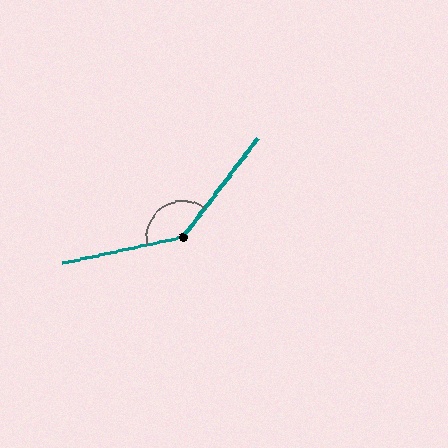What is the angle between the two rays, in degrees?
Approximately 139 degrees.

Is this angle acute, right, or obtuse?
It is obtuse.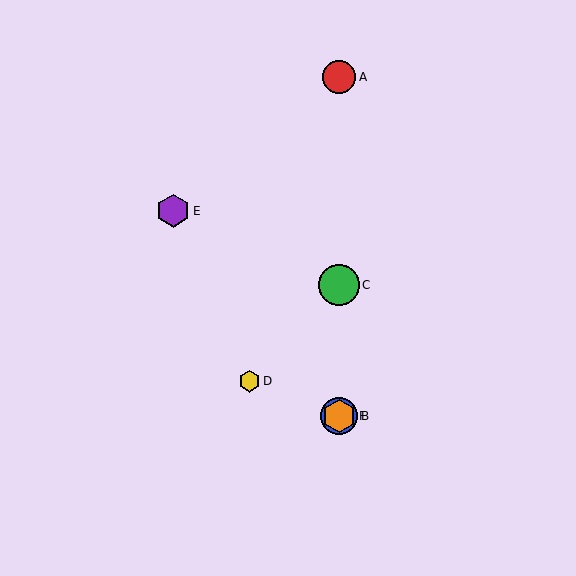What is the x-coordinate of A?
Object A is at x≈339.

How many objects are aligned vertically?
4 objects (A, B, C, F) are aligned vertically.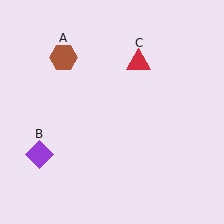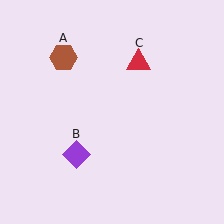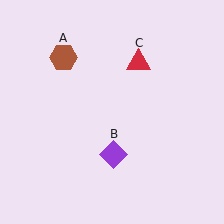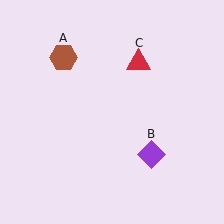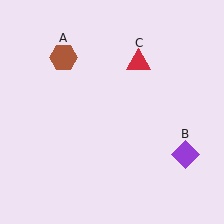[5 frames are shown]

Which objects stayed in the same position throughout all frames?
Brown hexagon (object A) and red triangle (object C) remained stationary.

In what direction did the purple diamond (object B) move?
The purple diamond (object B) moved right.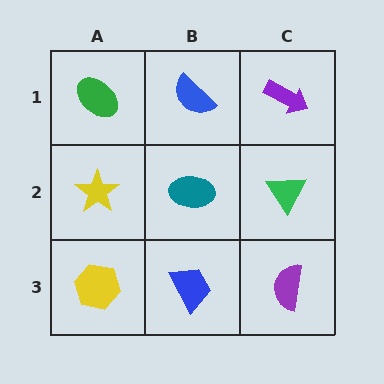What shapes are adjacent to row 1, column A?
A yellow star (row 2, column A), a blue semicircle (row 1, column B).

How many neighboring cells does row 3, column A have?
2.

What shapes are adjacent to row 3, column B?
A teal ellipse (row 2, column B), a yellow hexagon (row 3, column A), a purple semicircle (row 3, column C).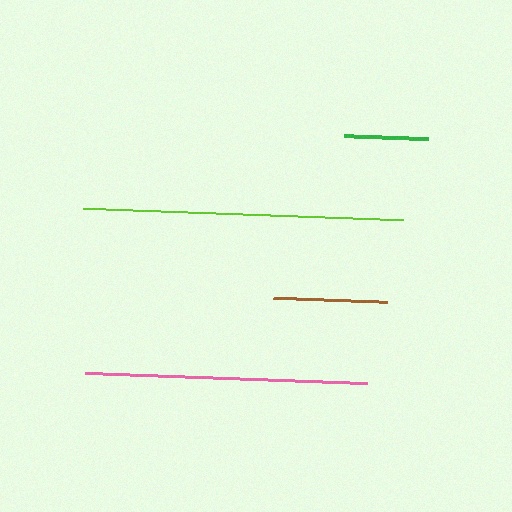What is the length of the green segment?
The green segment is approximately 83 pixels long.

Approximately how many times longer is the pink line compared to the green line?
The pink line is approximately 3.4 times the length of the green line.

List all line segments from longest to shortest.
From longest to shortest: lime, pink, brown, green.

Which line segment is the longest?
The lime line is the longest at approximately 321 pixels.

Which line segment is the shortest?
The green line is the shortest at approximately 83 pixels.